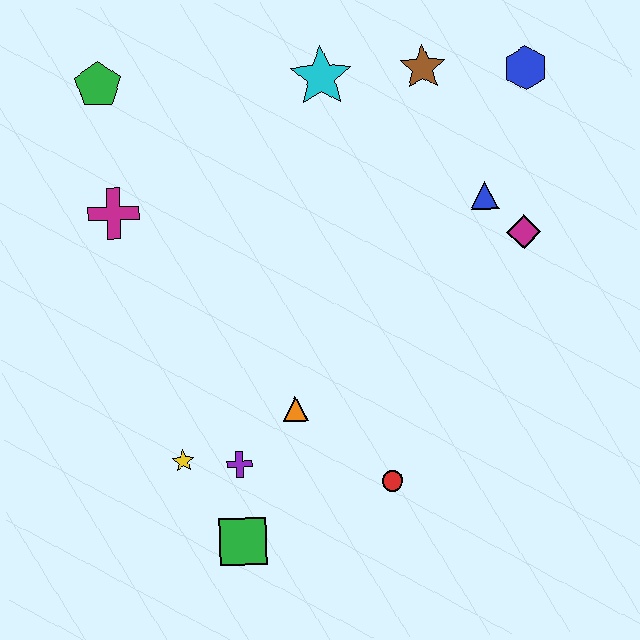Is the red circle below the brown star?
Yes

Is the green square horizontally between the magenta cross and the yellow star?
No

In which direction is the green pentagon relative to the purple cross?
The green pentagon is above the purple cross.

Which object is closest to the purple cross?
The yellow star is closest to the purple cross.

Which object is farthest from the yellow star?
The blue hexagon is farthest from the yellow star.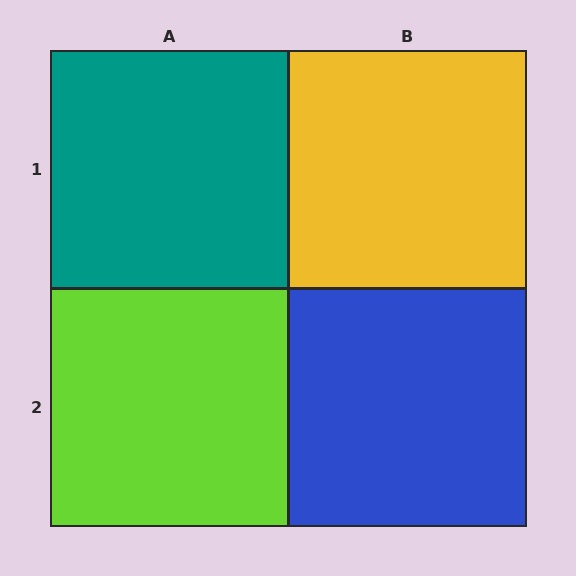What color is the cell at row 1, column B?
Yellow.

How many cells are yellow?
1 cell is yellow.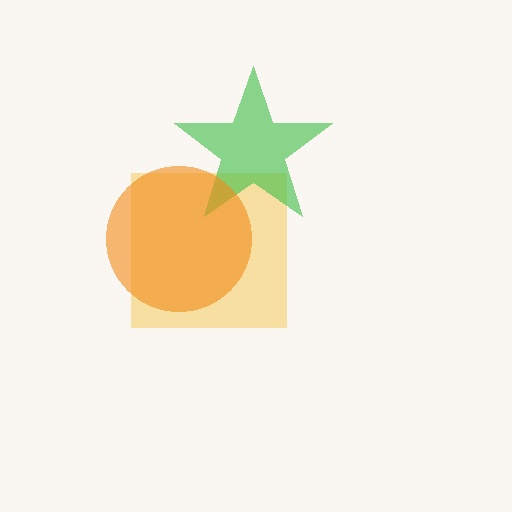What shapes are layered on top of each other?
The layered shapes are: a yellow square, a green star, an orange circle.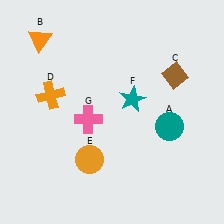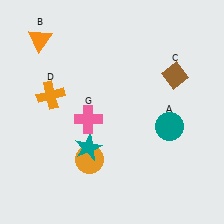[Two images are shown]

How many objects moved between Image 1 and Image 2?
1 object moved between the two images.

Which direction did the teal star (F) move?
The teal star (F) moved down.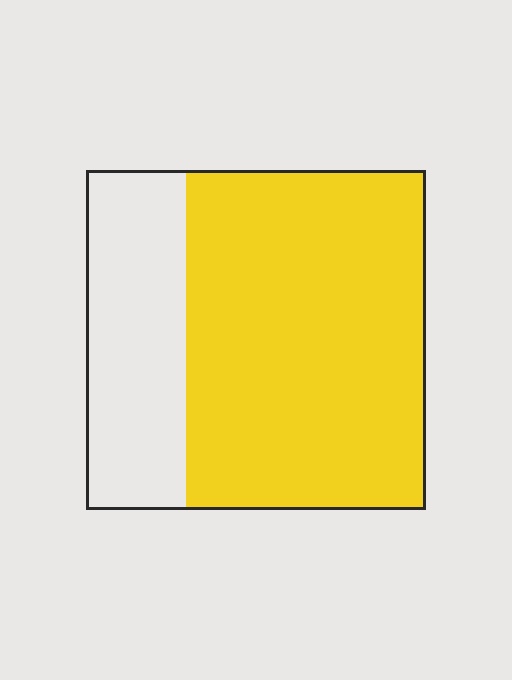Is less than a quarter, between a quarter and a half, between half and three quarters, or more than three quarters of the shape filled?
Between half and three quarters.